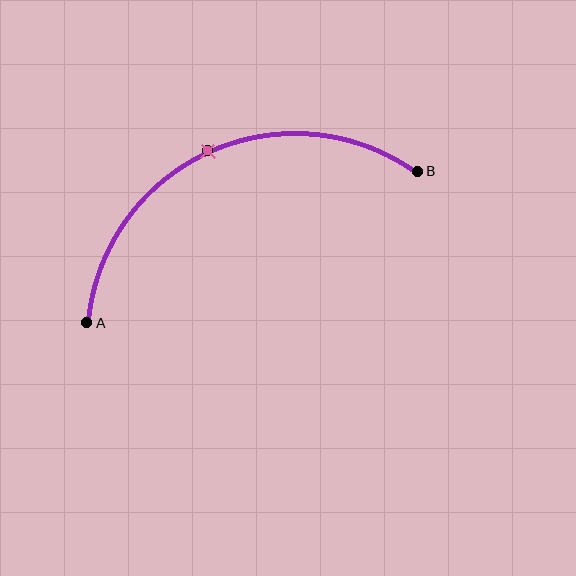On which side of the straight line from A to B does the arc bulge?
The arc bulges above the straight line connecting A and B.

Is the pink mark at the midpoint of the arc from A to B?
Yes. The pink mark lies on the arc at equal arc-length from both A and B — it is the arc midpoint.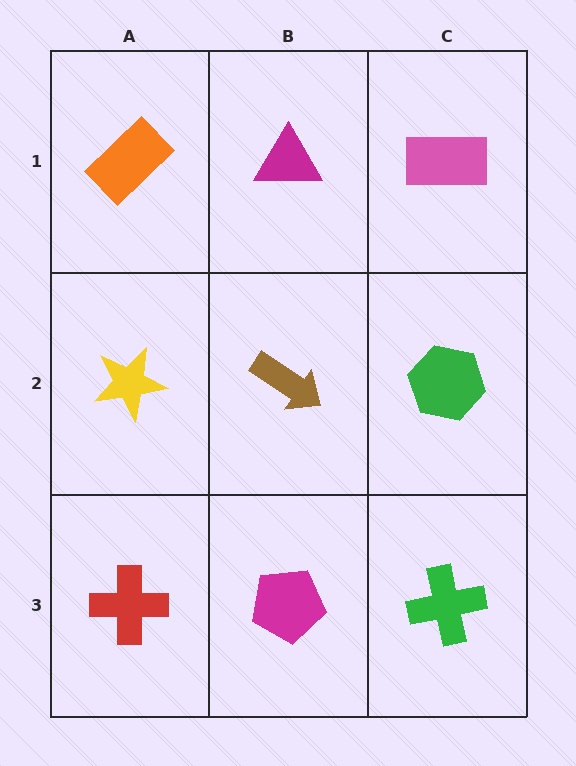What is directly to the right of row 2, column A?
A brown arrow.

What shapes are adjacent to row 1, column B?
A brown arrow (row 2, column B), an orange rectangle (row 1, column A), a pink rectangle (row 1, column C).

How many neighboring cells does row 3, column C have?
2.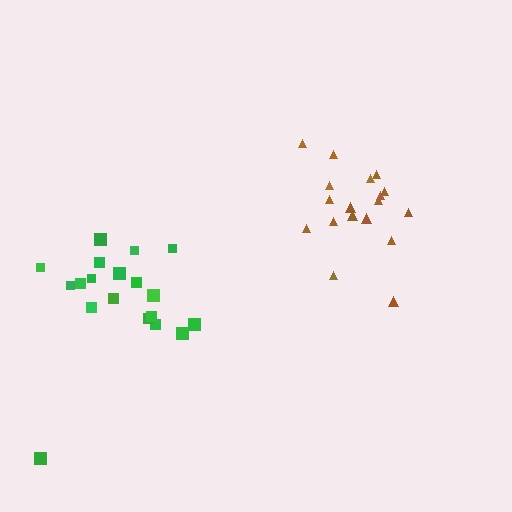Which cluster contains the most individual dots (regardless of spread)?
Green (19).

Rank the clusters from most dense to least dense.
brown, green.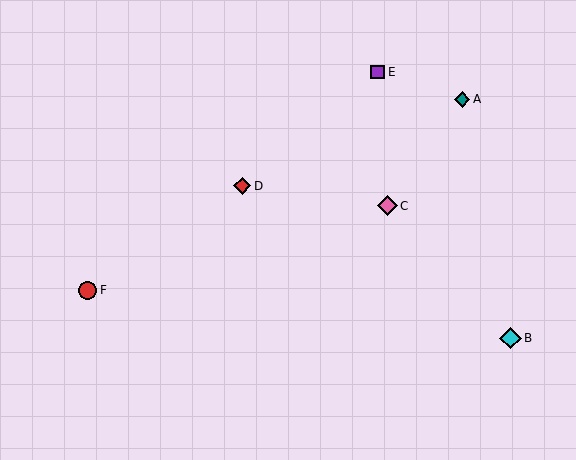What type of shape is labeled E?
Shape E is a purple square.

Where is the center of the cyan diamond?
The center of the cyan diamond is at (511, 338).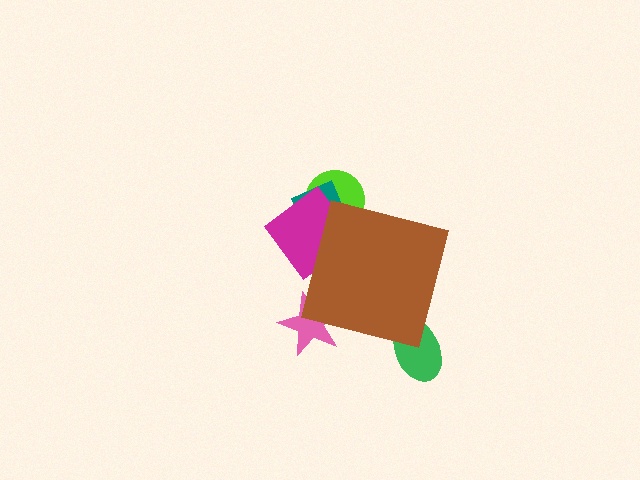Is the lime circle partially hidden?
Yes, the lime circle is partially hidden behind the brown square.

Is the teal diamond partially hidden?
Yes, the teal diamond is partially hidden behind the brown square.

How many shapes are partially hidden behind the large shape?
5 shapes are partially hidden.